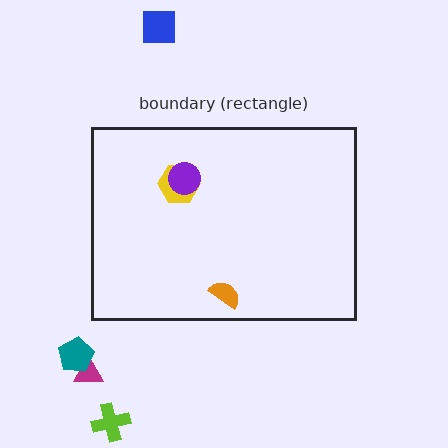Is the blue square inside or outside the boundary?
Outside.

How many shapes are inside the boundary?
3 inside, 4 outside.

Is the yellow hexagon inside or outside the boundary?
Inside.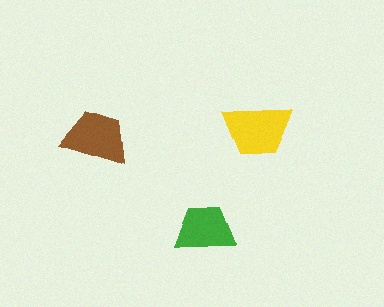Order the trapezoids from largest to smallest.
the yellow one, the brown one, the green one.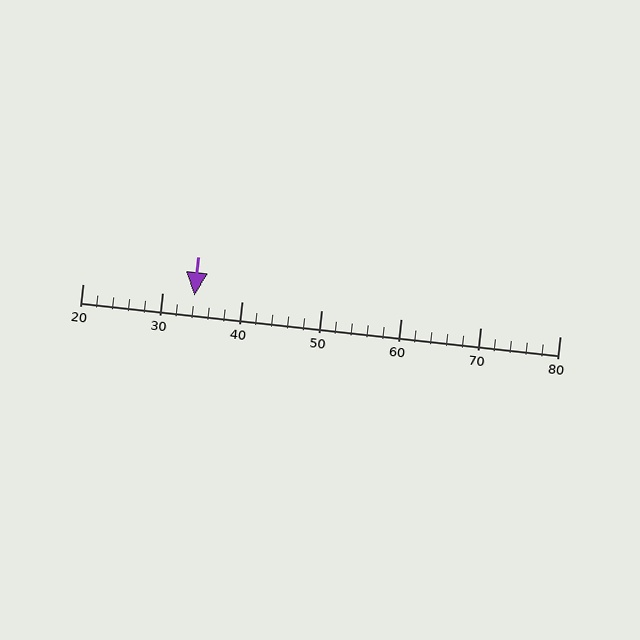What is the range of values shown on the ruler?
The ruler shows values from 20 to 80.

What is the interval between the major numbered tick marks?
The major tick marks are spaced 10 units apart.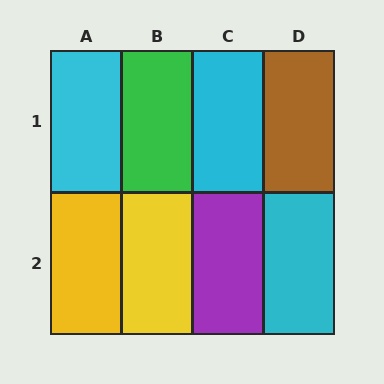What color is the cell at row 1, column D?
Brown.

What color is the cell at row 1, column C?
Cyan.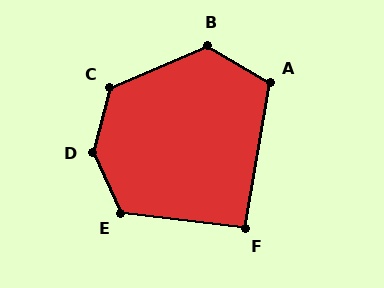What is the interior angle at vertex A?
Approximately 111 degrees (obtuse).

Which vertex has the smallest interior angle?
F, at approximately 93 degrees.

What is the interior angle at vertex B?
Approximately 126 degrees (obtuse).